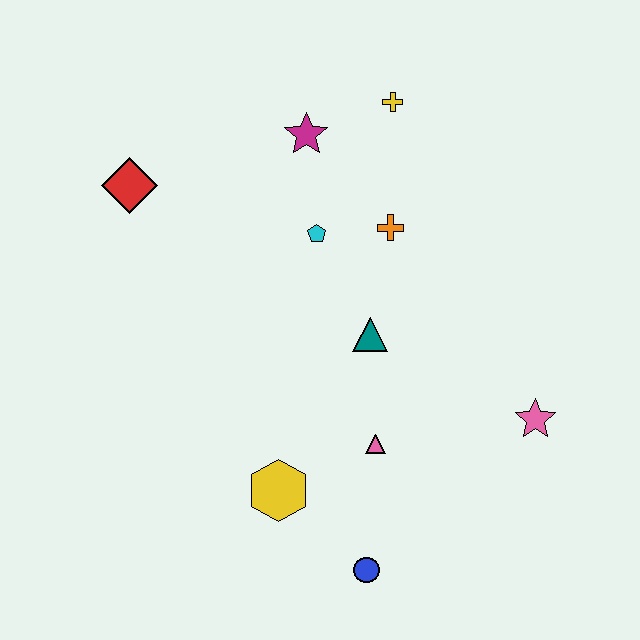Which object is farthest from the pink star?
The red diamond is farthest from the pink star.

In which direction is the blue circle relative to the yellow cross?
The blue circle is below the yellow cross.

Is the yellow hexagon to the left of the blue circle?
Yes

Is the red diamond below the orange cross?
No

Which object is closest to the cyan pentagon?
The orange cross is closest to the cyan pentagon.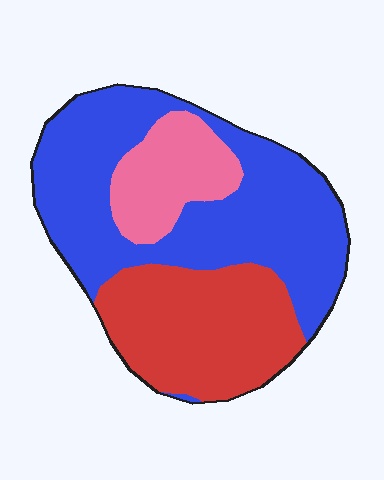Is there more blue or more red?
Blue.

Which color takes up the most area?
Blue, at roughly 55%.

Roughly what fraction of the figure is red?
Red covers around 30% of the figure.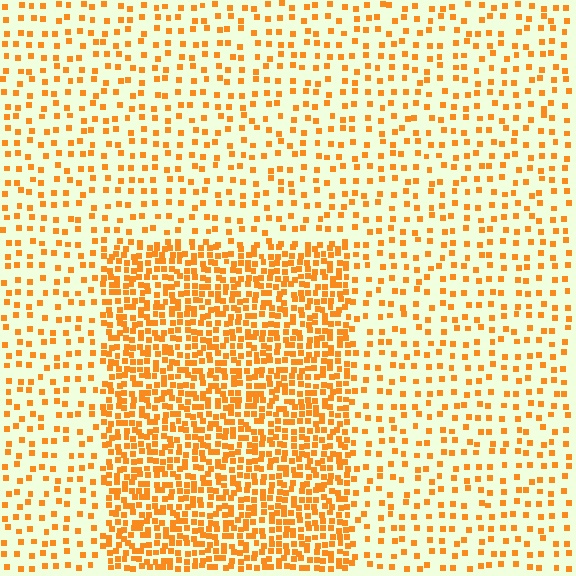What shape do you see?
I see a rectangle.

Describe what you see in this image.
The image contains small orange elements arranged at two different densities. A rectangle-shaped region is visible where the elements are more densely packed than the surrounding area.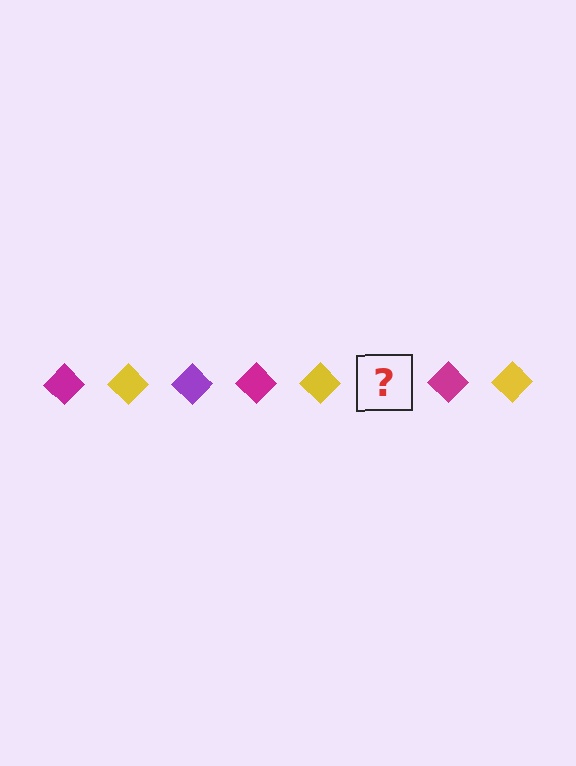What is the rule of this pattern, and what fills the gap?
The rule is that the pattern cycles through magenta, yellow, purple diamonds. The gap should be filled with a purple diamond.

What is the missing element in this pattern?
The missing element is a purple diamond.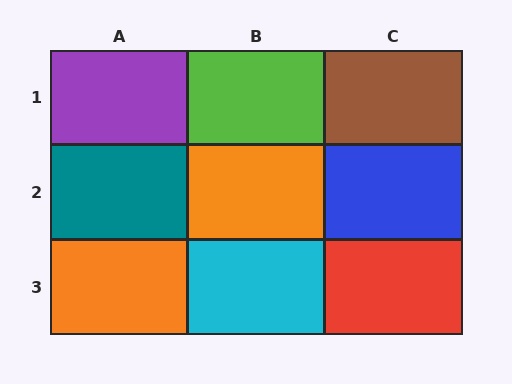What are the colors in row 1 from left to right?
Purple, lime, brown.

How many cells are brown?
1 cell is brown.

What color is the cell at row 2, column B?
Orange.